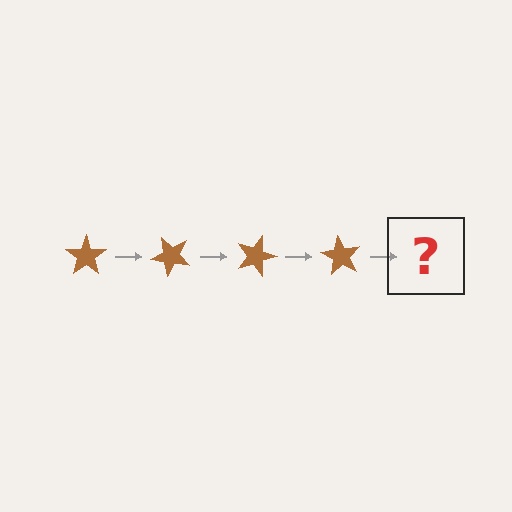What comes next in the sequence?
The next element should be a brown star rotated 180 degrees.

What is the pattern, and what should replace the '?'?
The pattern is that the star rotates 45 degrees each step. The '?' should be a brown star rotated 180 degrees.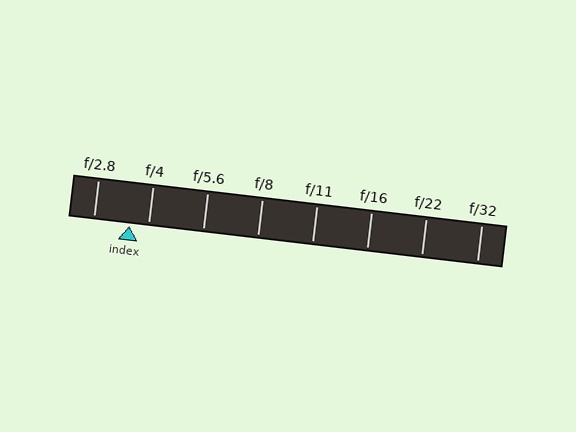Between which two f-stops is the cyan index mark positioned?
The index mark is between f/2.8 and f/4.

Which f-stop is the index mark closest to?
The index mark is closest to f/4.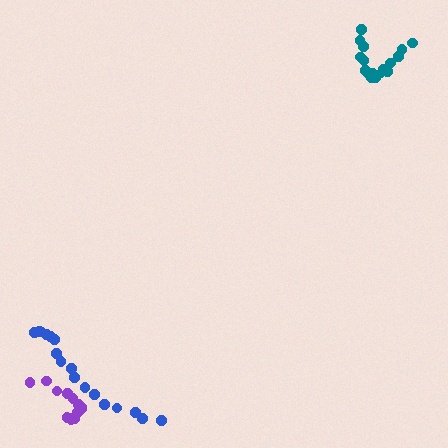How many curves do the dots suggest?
There are 3 distinct paths.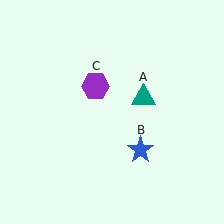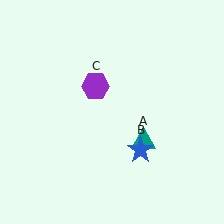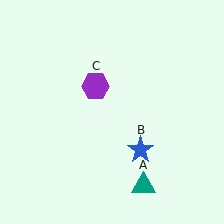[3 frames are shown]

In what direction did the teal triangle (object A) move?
The teal triangle (object A) moved down.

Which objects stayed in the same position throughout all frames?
Blue star (object B) and purple hexagon (object C) remained stationary.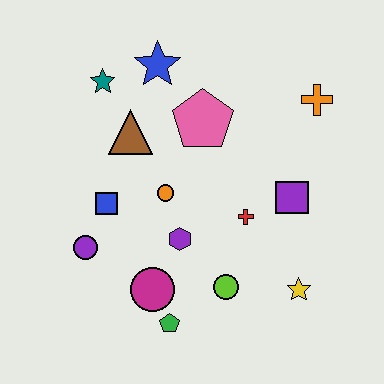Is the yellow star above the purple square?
No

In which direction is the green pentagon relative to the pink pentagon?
The green pentagon is below the pink pentagon.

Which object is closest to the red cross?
The purple square is closest to the red cross.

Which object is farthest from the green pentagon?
The orange cross is farthest from the green pentagon.